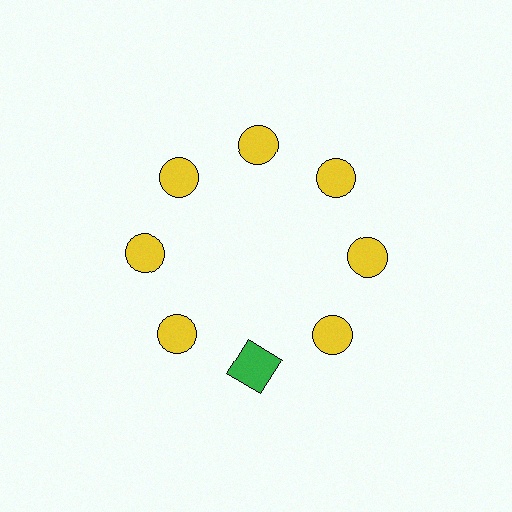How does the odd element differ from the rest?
It differs in both color (green instead of yellow) and shape (square instead of circle).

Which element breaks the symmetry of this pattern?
The green square at roughly the 6 o'clock position breaks the symmetry. All other shapes are yellow circles.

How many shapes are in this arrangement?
There are 8 shapes arranged in a ring pattern.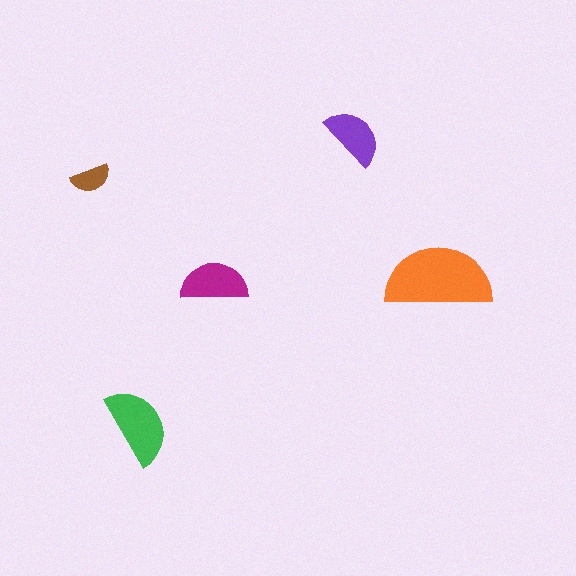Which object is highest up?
The purple semicircle is topmost.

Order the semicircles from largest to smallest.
the orange one, the green one, the magenta one, the purple one, the brown one.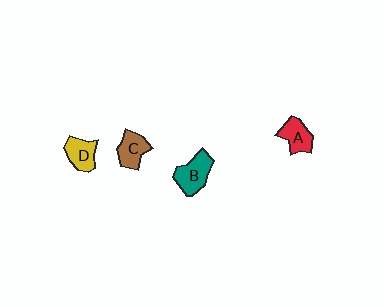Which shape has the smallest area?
Shape A (red).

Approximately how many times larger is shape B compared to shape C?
Approximately 1.2 times.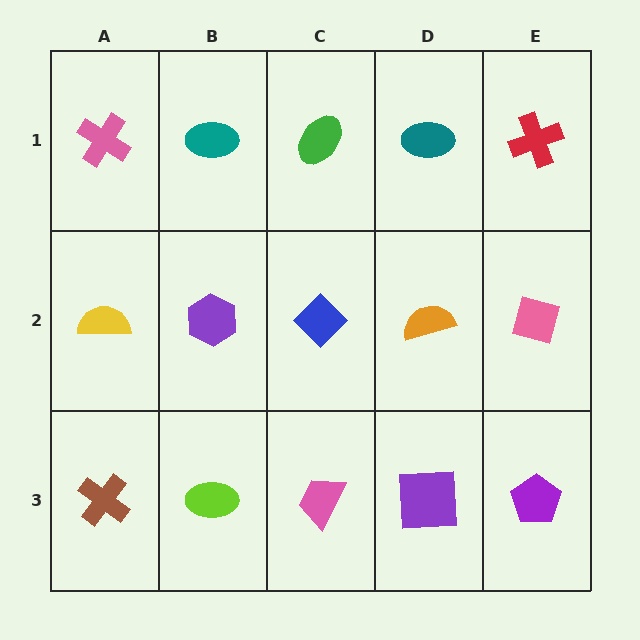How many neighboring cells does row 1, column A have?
2.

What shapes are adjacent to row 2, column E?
A red cross (row 1, column E), a purple pentagon (row 3, column E), an orange semicircle (row 2, column D).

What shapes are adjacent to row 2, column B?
A teal ellipse (row 1, column B), a lime ellipse (row 3, column B), a yellow semicircle (row 2, column A), a blue diamond (row 2, column C).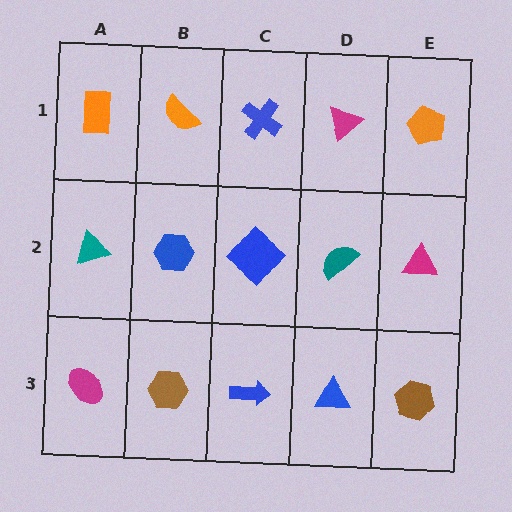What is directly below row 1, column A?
A teal triangle.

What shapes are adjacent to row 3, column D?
A teal semicircle (row 2, column D), a blue arrow (row 3, column C), a brown hexagon (row 3, column E).